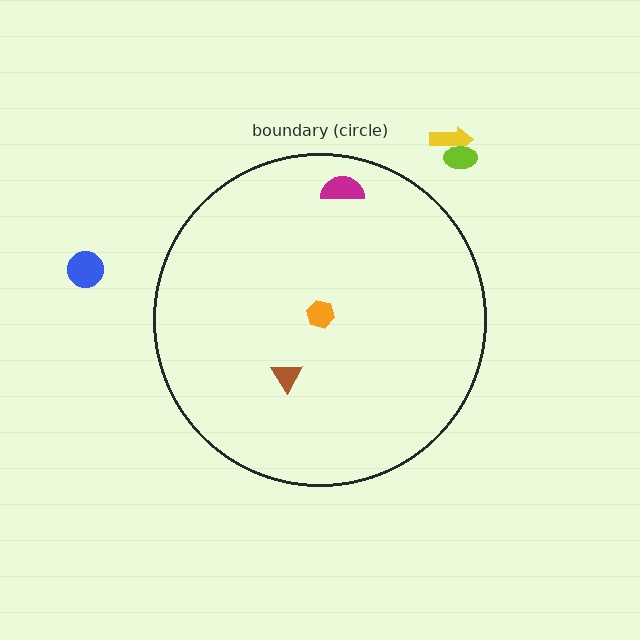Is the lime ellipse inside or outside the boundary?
Outside.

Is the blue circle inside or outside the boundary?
Outside.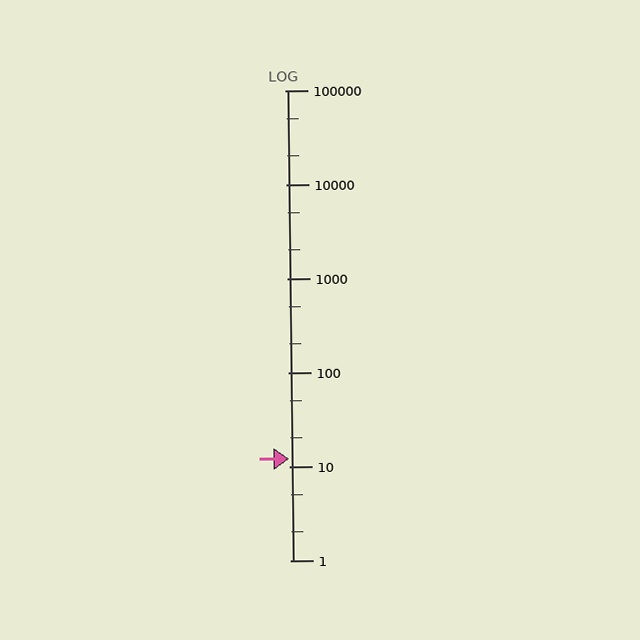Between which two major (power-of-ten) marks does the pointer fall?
The pointer is between 10 and 100.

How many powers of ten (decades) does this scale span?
The scale spans 5 decades, from 1 to 100000.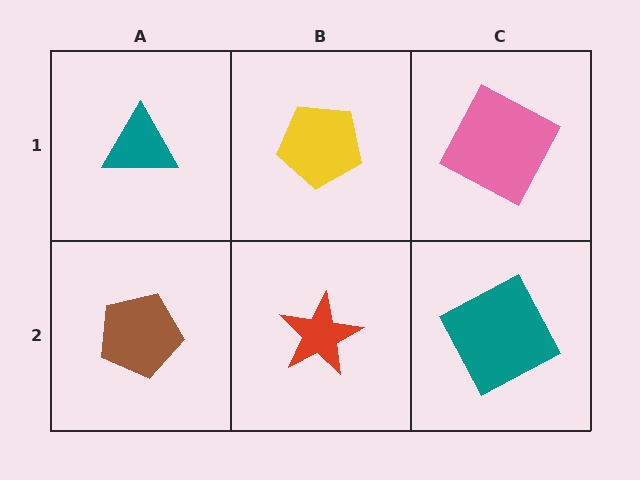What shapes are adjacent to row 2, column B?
A yellow pentagon (row 1, column B), a brown pentagon (row 2, column A), a teal square (row 2, column C).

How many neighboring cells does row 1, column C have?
2.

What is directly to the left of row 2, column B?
A brown pentagon.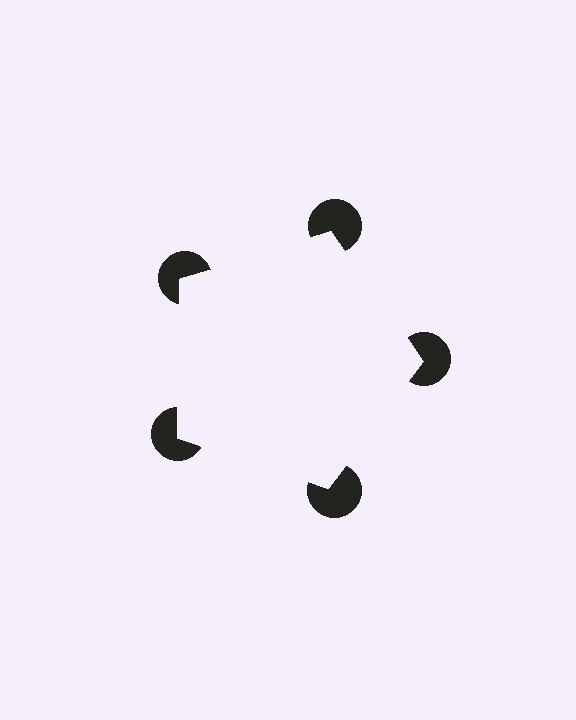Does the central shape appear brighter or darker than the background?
It typically appears slightly brighter than the background, even though no actual brightness change is drawn.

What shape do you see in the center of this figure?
An illusory pentagon — its edges are inferred from the aligned wedge cuts in the pac-man discs, not physically drawn.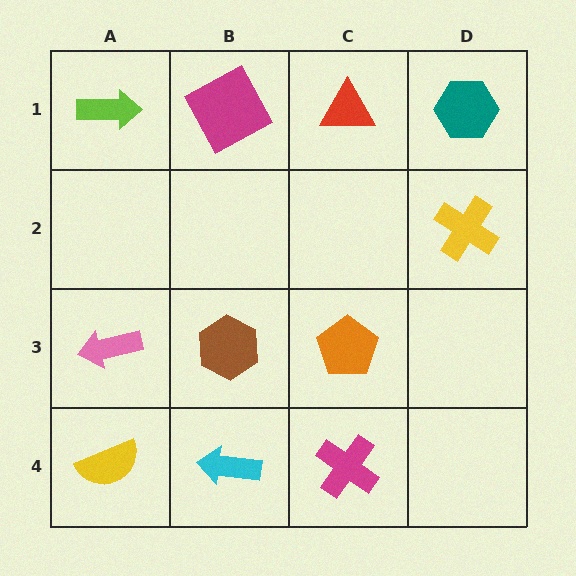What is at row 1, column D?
A teal hexagon.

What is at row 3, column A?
A pink arrow.